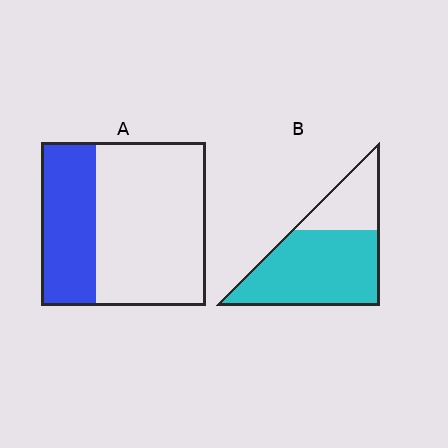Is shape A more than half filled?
No.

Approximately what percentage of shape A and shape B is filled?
A is approximately 35% and B is approximately 70%.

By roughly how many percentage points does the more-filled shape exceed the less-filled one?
By roughly 40 percentage points (B over A).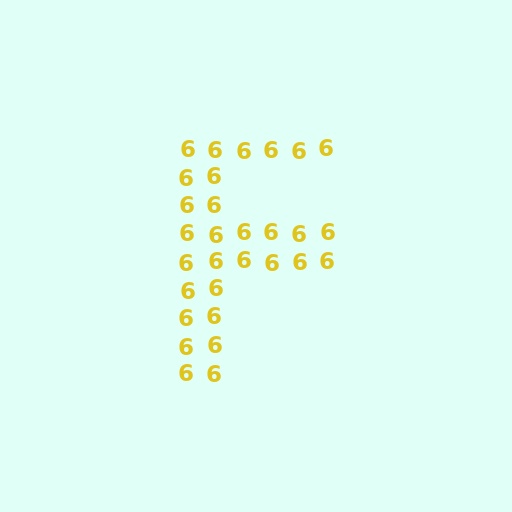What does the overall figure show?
The overall figure shows the letter F.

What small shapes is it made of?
It is made of small digit 6's.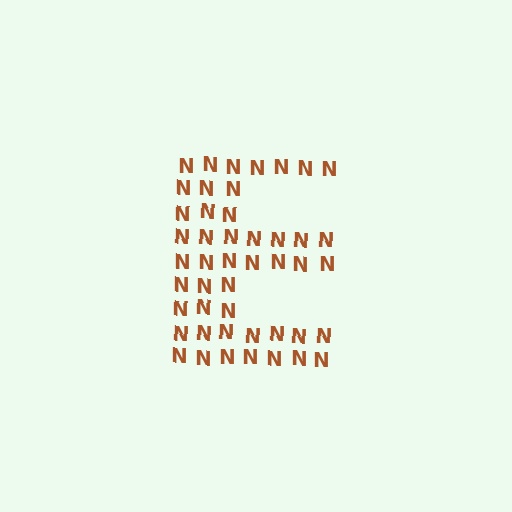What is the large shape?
The large shape is the letter E.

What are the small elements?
The small elements are letter N's.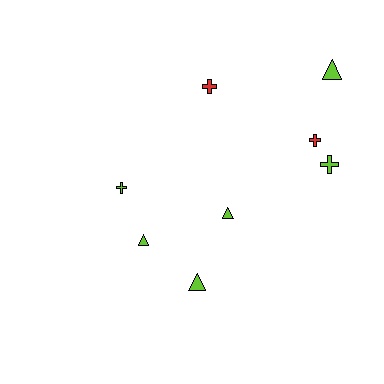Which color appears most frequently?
Lime, with 6 objects.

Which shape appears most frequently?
Triangle, with 4 objects.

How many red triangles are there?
There are no red triangles.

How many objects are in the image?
There are 8 objects.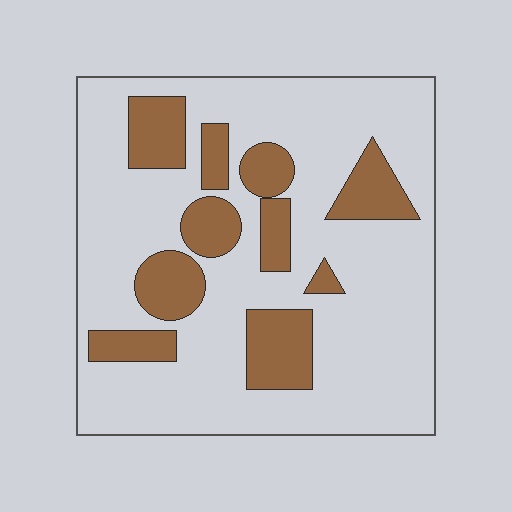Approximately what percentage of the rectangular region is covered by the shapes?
Approximately 25%.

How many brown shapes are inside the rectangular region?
10.